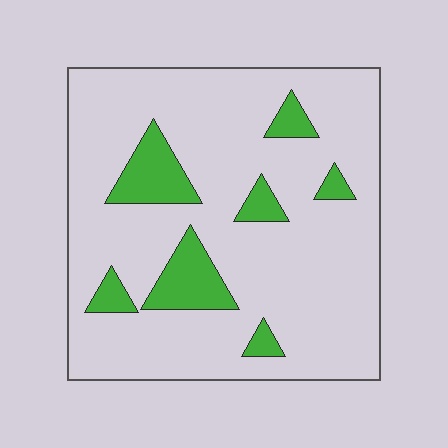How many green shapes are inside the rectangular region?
7.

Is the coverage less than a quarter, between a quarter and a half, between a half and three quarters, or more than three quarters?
Less than a quarter.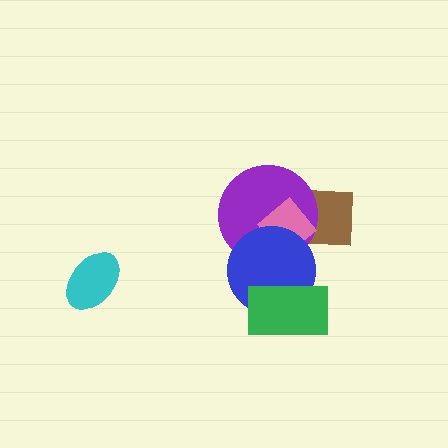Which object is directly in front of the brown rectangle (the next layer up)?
The purple circle is directly in front of the brown rectangle.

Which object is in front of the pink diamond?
The blue circle is in front of the pink diamond.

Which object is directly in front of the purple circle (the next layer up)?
The pink diamond is directly in front of the purple circle.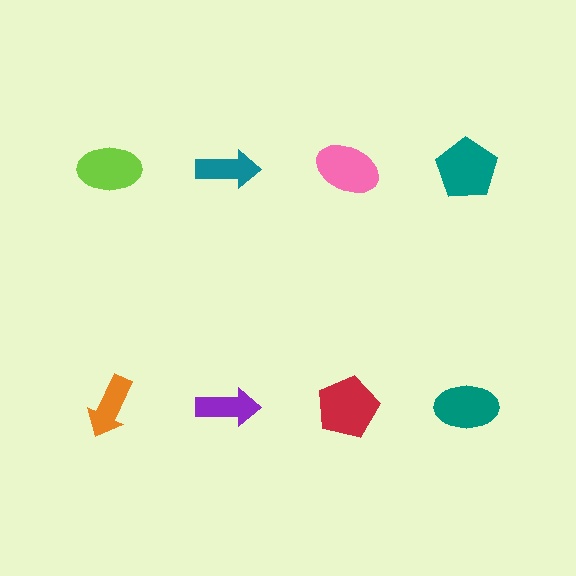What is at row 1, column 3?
A pink ellipse.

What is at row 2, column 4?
A teal ellipse.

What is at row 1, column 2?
A teal arrow.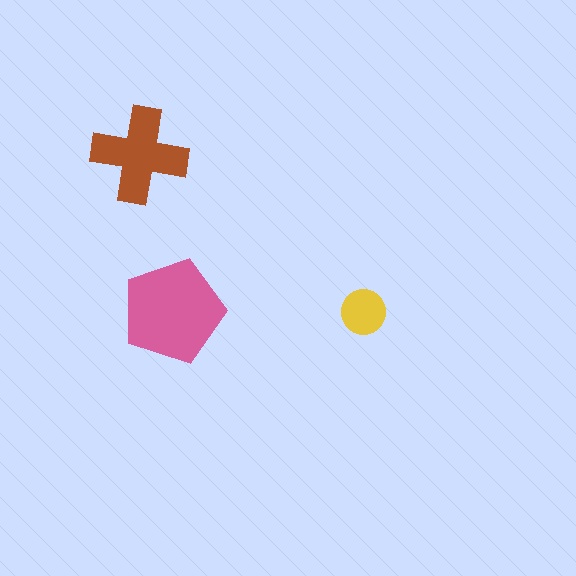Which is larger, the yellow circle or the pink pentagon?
The pink pentagon.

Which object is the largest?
The pink pentagon.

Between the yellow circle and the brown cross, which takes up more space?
The brown cross.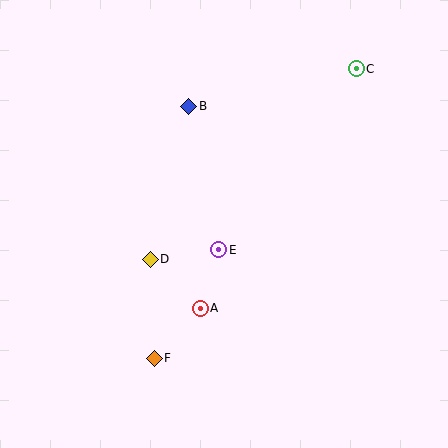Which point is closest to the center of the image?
Point E at (219, 250) is closest to the center.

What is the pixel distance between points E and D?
The distance between E and D is 69 pixels.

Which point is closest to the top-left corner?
Point B is closest to the top-left corner.